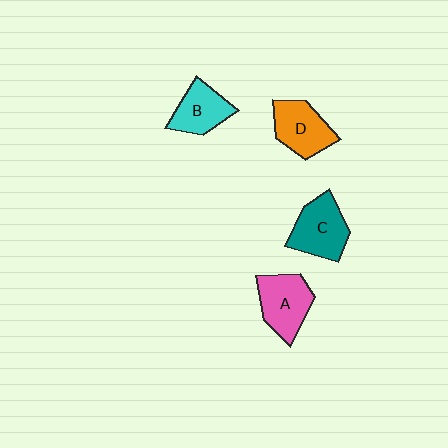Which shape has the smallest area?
Shape B (cyan).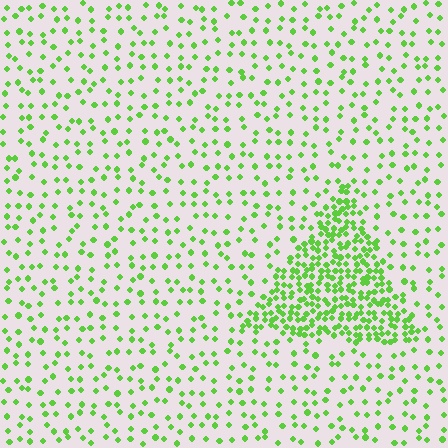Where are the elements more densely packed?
The elements are more densely packed inside the triangle boundary.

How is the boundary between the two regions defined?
The boundary is defined by a change in element density (approximately 3.1x ratio). All elements are the same color, size, and shape.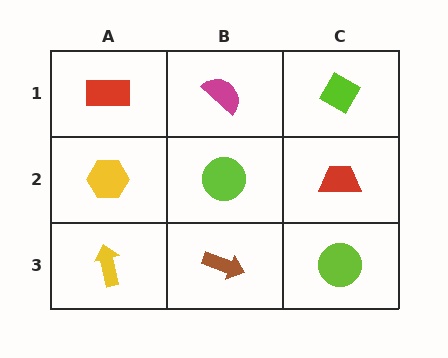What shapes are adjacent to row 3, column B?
A lime circle (row 2, column B), a yellow arrow (row 3, column A), a lime circle (row 3, column C).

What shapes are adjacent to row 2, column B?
A magenta semicircle (row 1, column B), a brown arrow (row 3, column B), a yellow hexagon (row 2, column A), a red trapezoid (row 2, column C).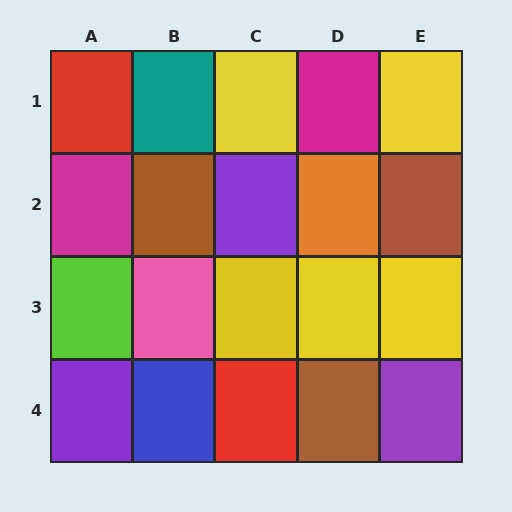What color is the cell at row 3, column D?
Yellow.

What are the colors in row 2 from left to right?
Magenta, brown, purple, orange, brown.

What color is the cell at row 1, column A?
Red.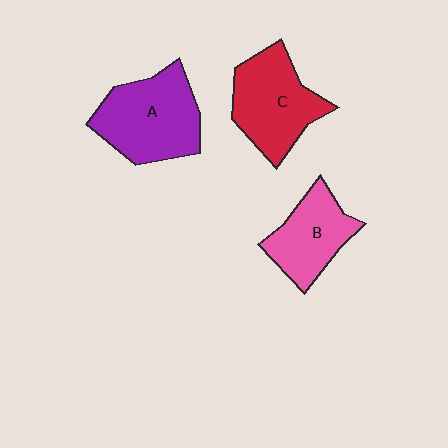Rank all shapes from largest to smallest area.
From largest to smallest: A (purple), C (red), B (pink).